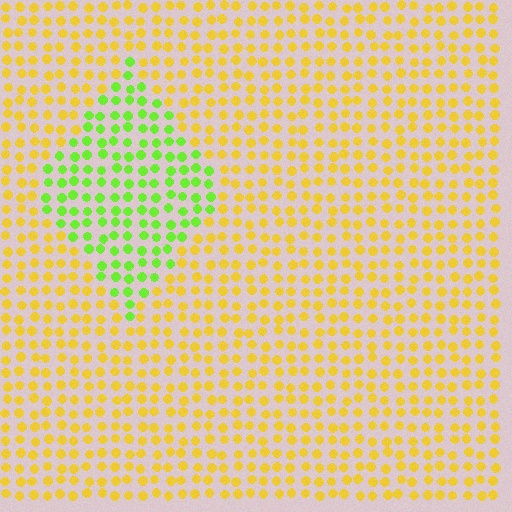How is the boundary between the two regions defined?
The boundary is defined purely by a slight shift in hue (about 53 degrees). Spacing, size, and orientation are identical on both sides.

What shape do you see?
I see a diamond.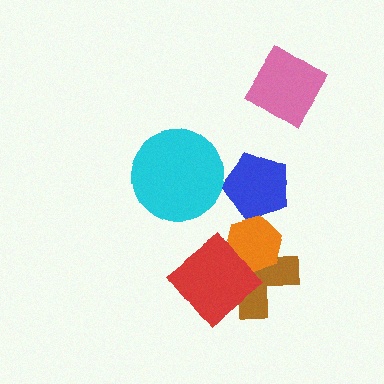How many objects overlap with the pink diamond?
0 objects overlap with the pink diamond.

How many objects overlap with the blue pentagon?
1 object overlaps with the blue pentagon.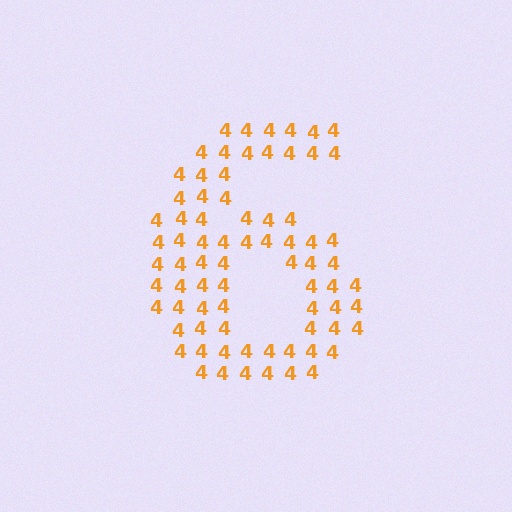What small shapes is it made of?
It is made of small digit 4's.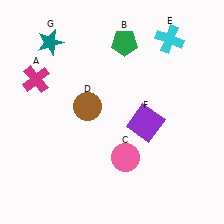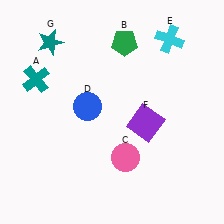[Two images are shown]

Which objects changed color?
A changed from magenta to teal. D changed from brown to blue.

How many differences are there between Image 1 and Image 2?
There are 2 differences between the two images.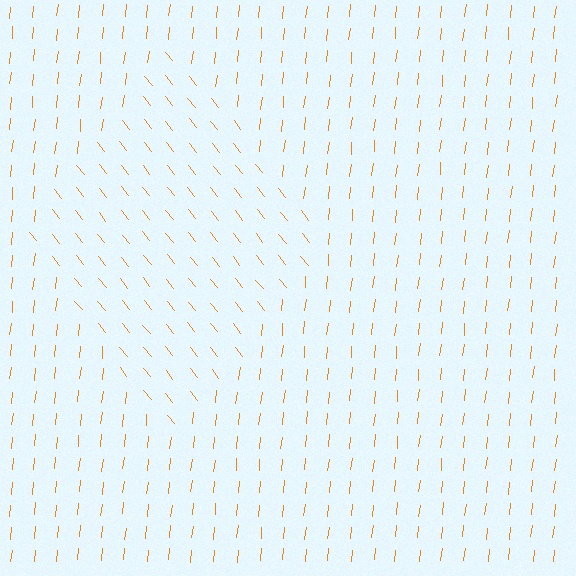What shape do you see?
I see a diamond.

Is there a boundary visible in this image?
Yes, there is a texture boundary formed by a change in line orientation.